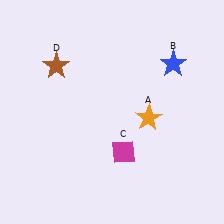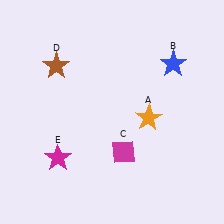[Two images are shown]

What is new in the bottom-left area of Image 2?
A magenta star (E) was added in the bottom-left area of Image 2.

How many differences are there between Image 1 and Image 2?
There is 1 difference between the two images.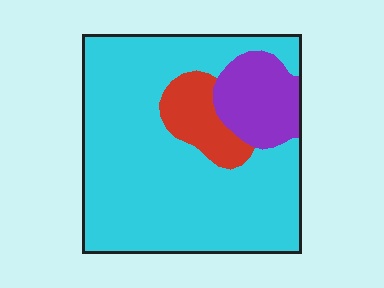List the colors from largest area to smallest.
From largest to smallest: cyan, purple, red.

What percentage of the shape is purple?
Purple takes up about one eighth (1/8) of the shape.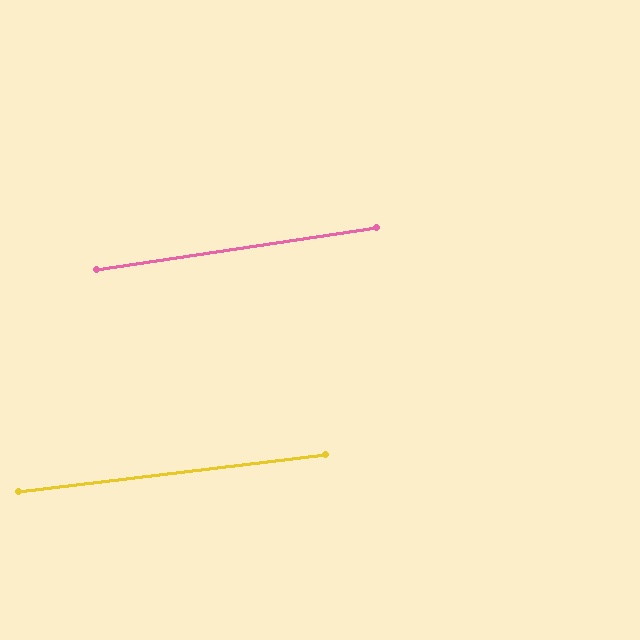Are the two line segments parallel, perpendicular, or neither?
Parallel — their directions differ by only 1.7°.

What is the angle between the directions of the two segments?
Approximately 2 degrees.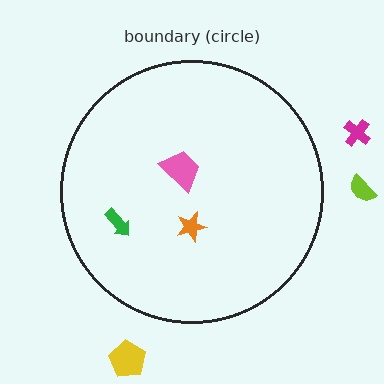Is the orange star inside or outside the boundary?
Inside.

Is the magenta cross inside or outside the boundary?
Outside.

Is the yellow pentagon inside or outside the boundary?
Outside.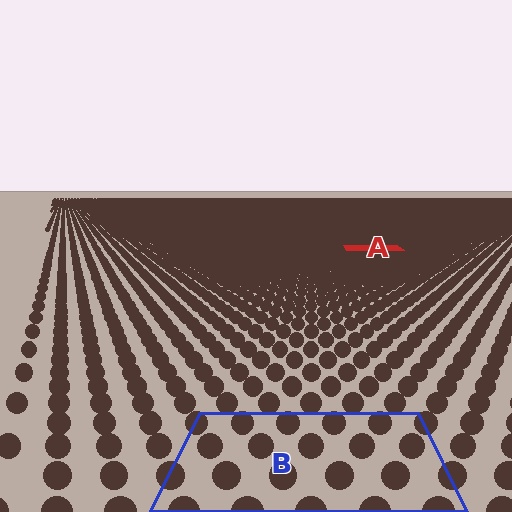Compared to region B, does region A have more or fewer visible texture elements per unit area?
Region A has more texture elements per unit area — they are packed more densely because it is farther away.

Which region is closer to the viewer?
Region B is closer. The texture elements there are larger and more spread out.